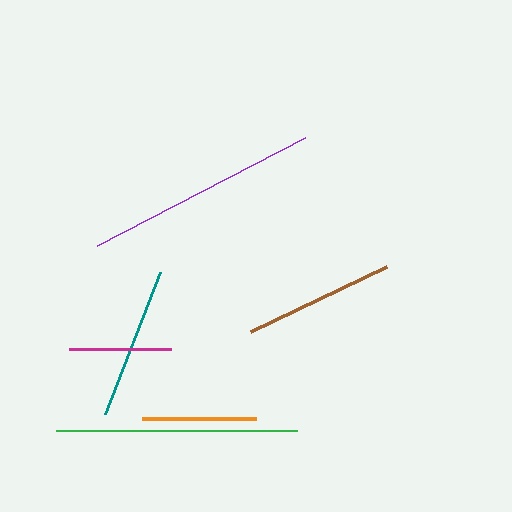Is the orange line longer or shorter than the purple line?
The purple line is longer than the orange line.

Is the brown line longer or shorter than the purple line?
The purple line is longer than the brown line.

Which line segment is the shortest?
The magenta line is the shortest at approximately 102 pixels.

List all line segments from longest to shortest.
From longest to shortest: green, purple, teal, brown, orange, magenta.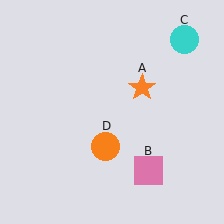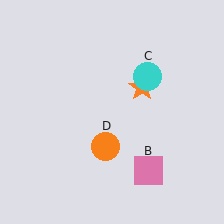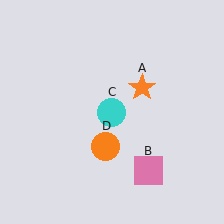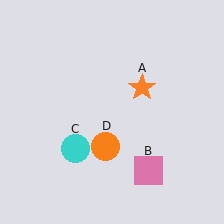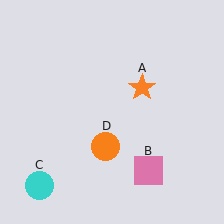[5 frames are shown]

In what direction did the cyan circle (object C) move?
The cyan circle (object C) moved down and to the left.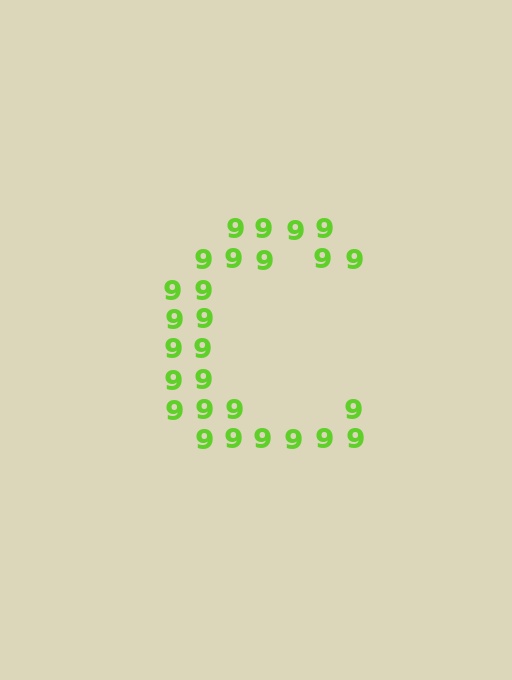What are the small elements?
The small elements are digit 9's.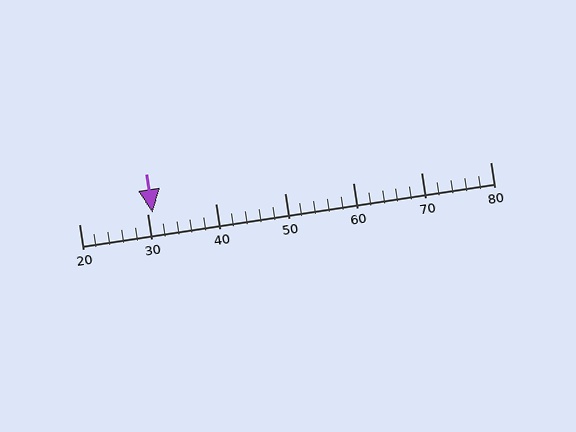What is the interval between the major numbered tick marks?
The major tick marks are spaced 10 units apart.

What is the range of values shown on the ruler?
The ruler shows values from 20 to 80.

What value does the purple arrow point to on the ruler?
The purple arrow points to approximately 31.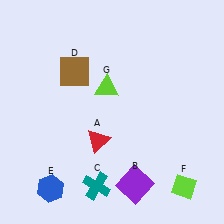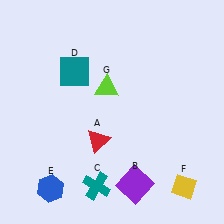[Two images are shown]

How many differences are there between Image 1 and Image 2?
There are 2 differences between the two images.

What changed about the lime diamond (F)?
In Image 1, F is lime. In Image 2, it changed to yellow.